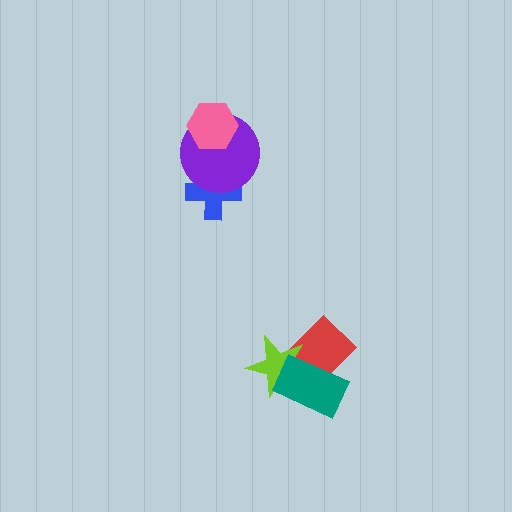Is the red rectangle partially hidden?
Yes, it is partially covered by another shape.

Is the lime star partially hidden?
Yes, it is partially covered by another shape.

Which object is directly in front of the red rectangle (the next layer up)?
The lime star is directly in front of the red rectangle.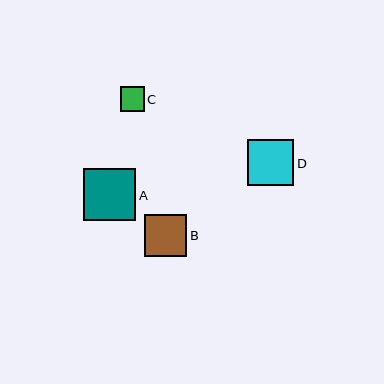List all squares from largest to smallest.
From largest to smallest: A, D, B, C.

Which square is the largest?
Square A is the largest with a size of approximately 52 pixels.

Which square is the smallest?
Square C is the smallest with a size of approximately 24 pixels.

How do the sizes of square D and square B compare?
Square D and square B are approximately the same size.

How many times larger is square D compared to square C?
Square D is approximately 1.9 times the size of square C.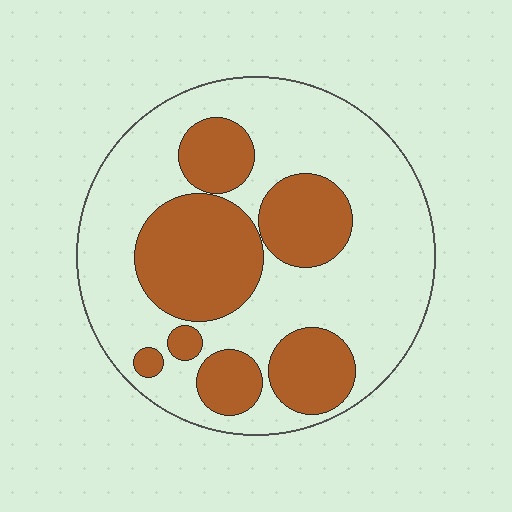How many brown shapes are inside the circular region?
7.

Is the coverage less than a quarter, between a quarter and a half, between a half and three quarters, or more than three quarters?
Between a quarter and a half.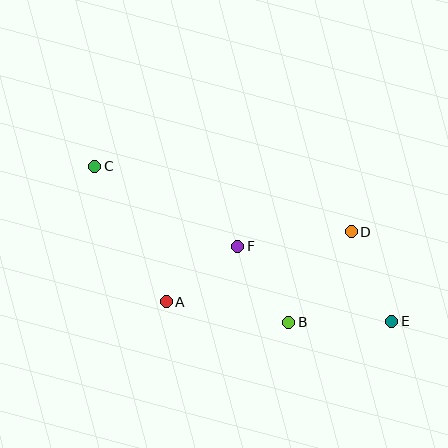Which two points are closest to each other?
Points A and F are closest to each other.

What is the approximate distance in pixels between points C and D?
The distance between C and D is approximately 265 pixels.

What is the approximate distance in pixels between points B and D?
The distance between B and D is approximately 110 pixels.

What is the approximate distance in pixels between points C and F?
The distance between C and F is approximately 164 pixels.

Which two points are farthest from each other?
Points C and E are farthest from each other.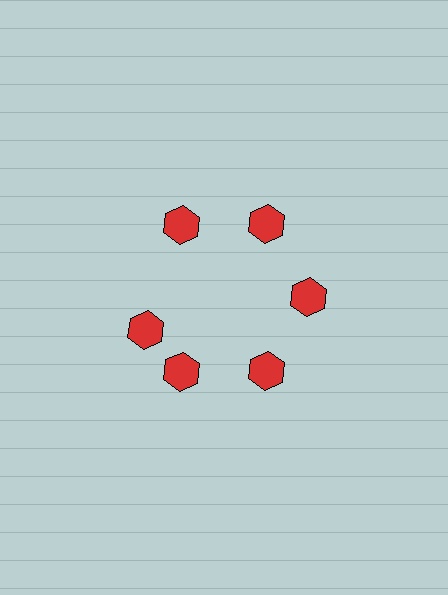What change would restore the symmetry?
The symmetry would be restored by rotating it back into even spacing with its neighbors so that all 6 hexagons sit at equal angles and equal distance from the center.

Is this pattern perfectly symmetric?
No. The 6 red hexagons are arranged in a ring, but one element near the 9 o'clock position is rotated out of alignment along the ring, breaking the 6-fold rotational symmetry.